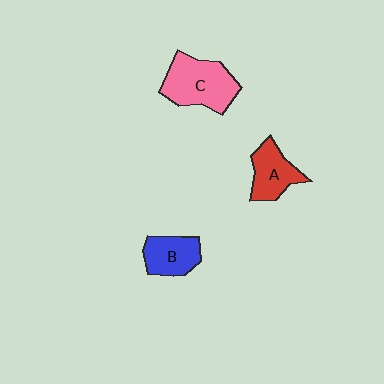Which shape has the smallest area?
Shape B (blue).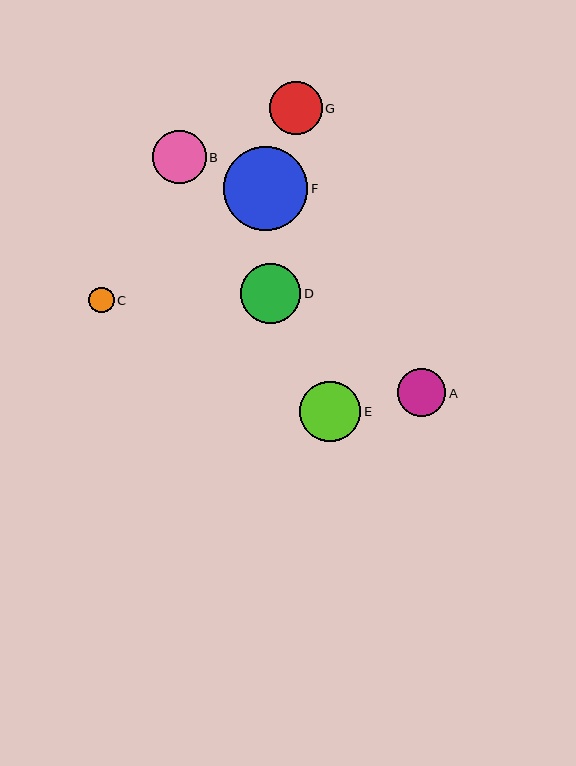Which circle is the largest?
Circle F is the largest with a size of approximately 84 pixels.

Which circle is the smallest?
Circle C is the smallest with a size of approximately 25 pixels.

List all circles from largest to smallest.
From largest to smallest: F, E, D, B, G, A, C.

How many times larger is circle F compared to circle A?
Circle F is approximately 1.7 times the size of circle A.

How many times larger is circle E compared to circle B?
Circle E is approximately 1.1 times the size of circle B.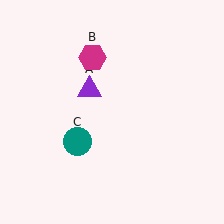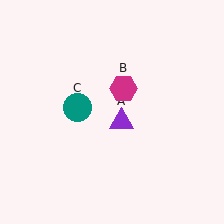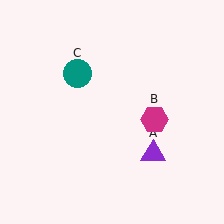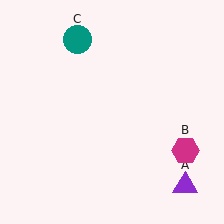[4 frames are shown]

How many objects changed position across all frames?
3 objects changed position: purple triangle (object A), magenta hexagon (object B), teal circle (object C).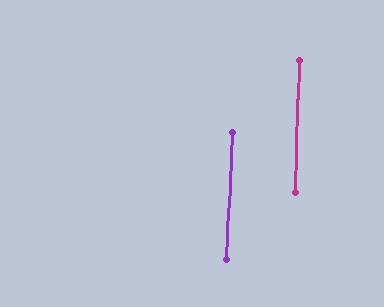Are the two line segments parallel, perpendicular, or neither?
Parallel — their directions differ by only 0.7°.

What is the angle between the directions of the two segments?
Approximately 1 degree.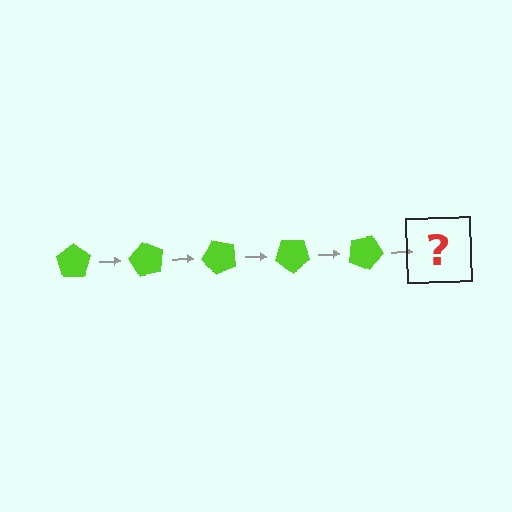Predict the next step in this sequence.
The next step is a lime pentagon rotated 300 degrees.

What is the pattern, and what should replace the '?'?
The pattern is that the pentagon rotates 60 degrees each step. The '?' should be a lime pentagon rotated 300 degrees.